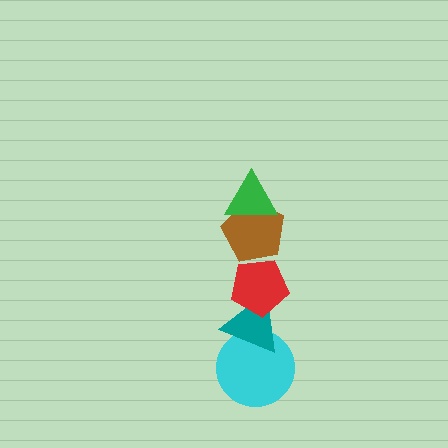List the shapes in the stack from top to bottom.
From top to bottom: the green triangle, the brown pentagon, the red pentagon, the teal triangle, the cyan circle.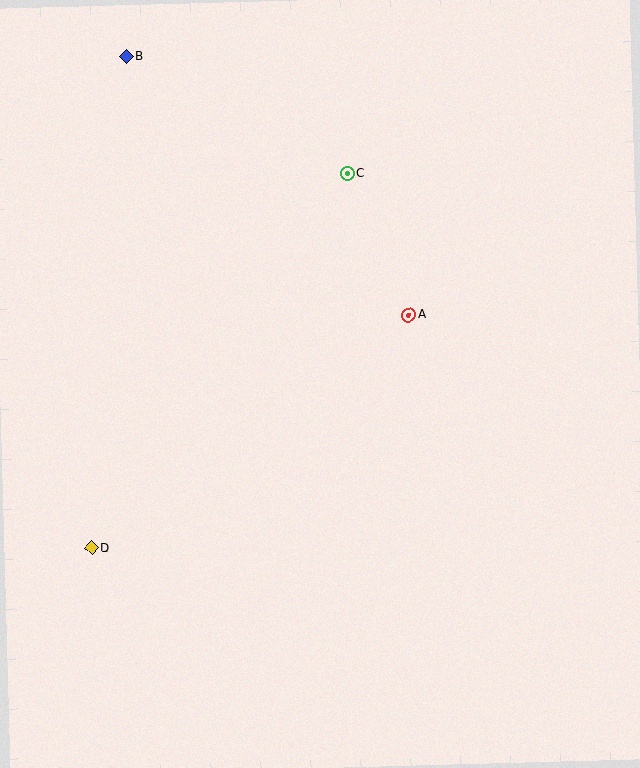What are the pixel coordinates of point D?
Point D is at (92, 548).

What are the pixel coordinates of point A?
Point A is at (409, 315).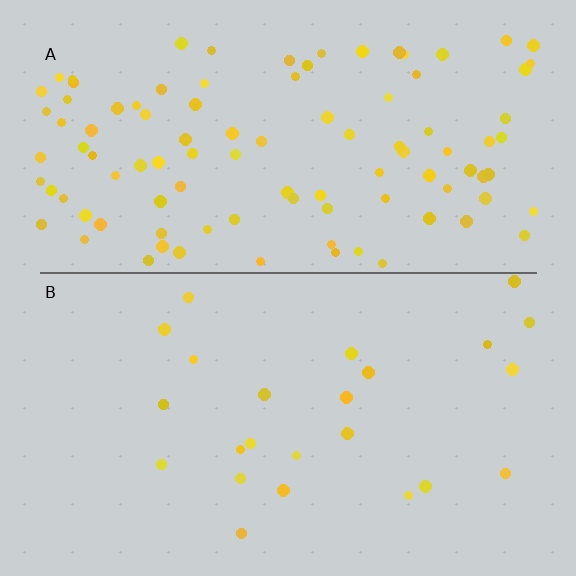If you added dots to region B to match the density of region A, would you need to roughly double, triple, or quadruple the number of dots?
Approximately quadruple.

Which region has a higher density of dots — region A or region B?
A (the top).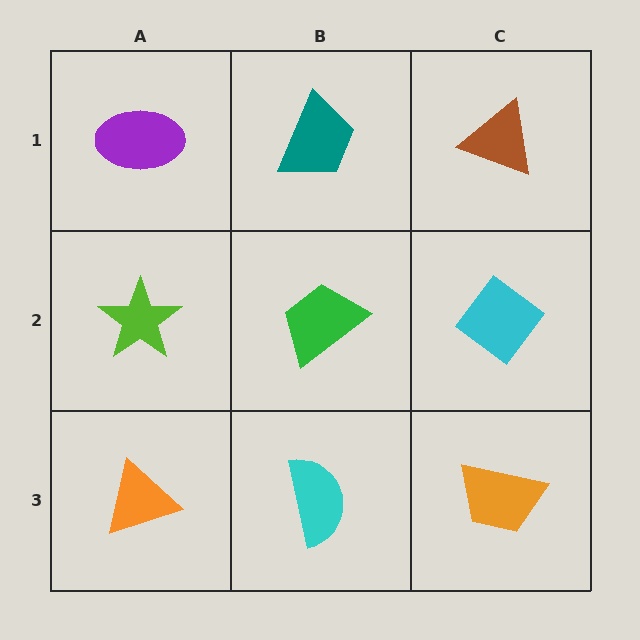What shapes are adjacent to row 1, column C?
A cyan diamond (row 2, column C), a teal trapezoid (row 1, column B).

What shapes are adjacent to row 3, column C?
A cyan diamond (row 2, column C), a cyan semicircle (row 3, column B).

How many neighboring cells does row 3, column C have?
2.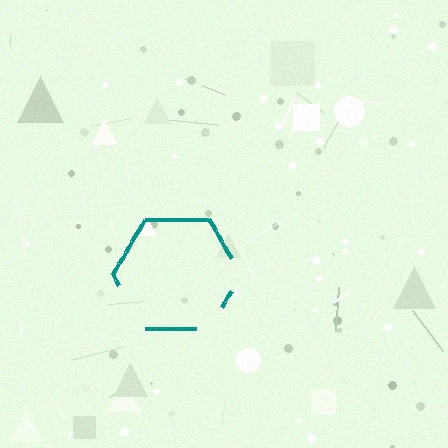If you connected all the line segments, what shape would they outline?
They would outline a hexagon.